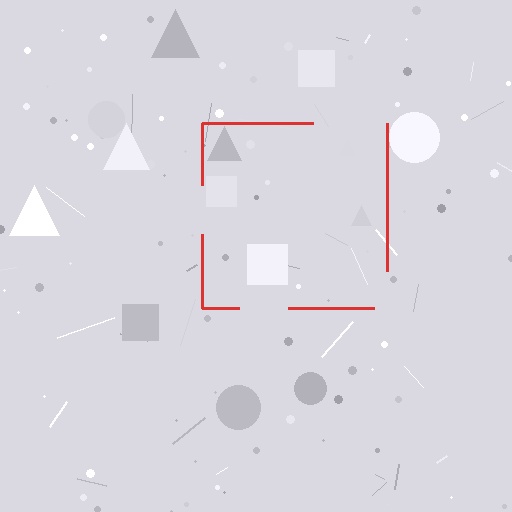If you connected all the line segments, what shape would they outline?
They would outline a square.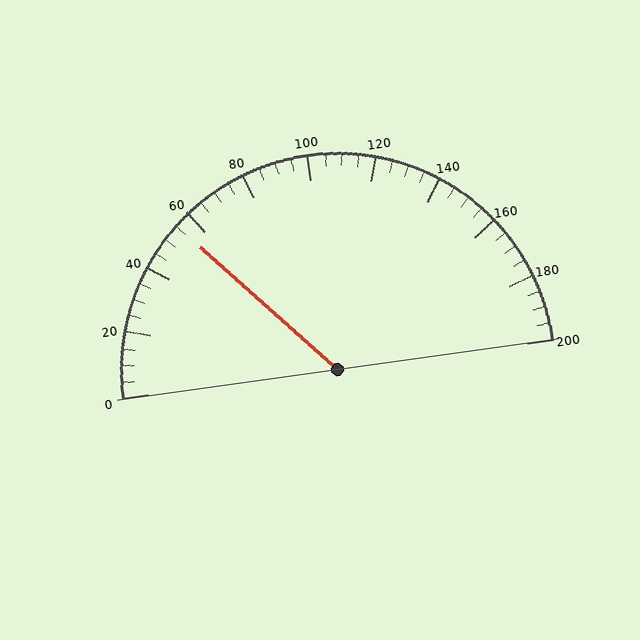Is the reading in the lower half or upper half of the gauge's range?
The reading is in the lower half of the range (0 to 200).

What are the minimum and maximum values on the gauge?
The gauge ranges from 0 to 200.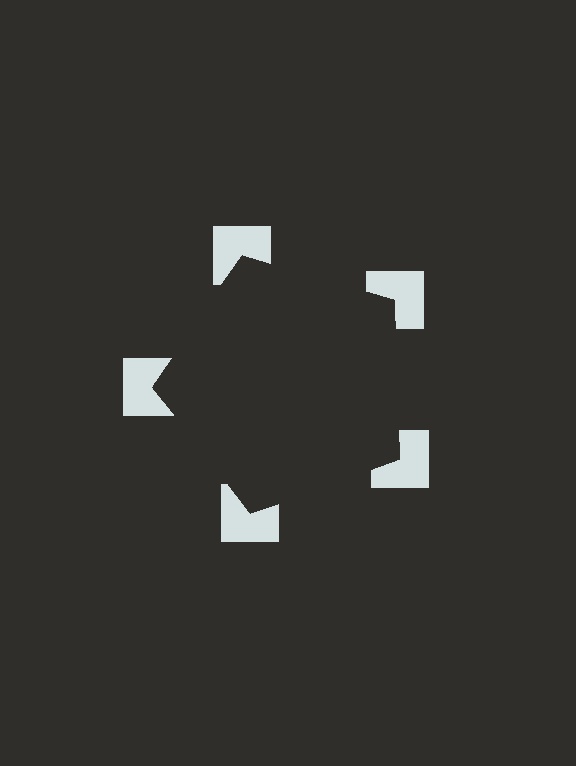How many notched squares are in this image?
There are 5 — one at each vertex of the illusory pentagon.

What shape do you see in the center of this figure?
An illusory pentagon — its edges are inferred from the aligned wedge cuts in the notched squares, not physically drawn.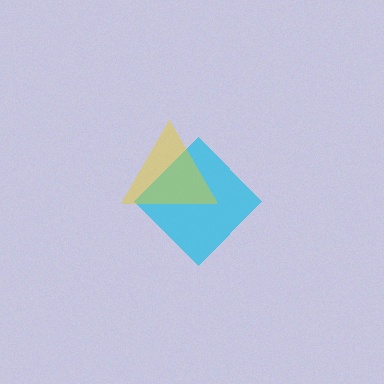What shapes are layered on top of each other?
The layered shapes are: a cyan diamond, a yellow triangle.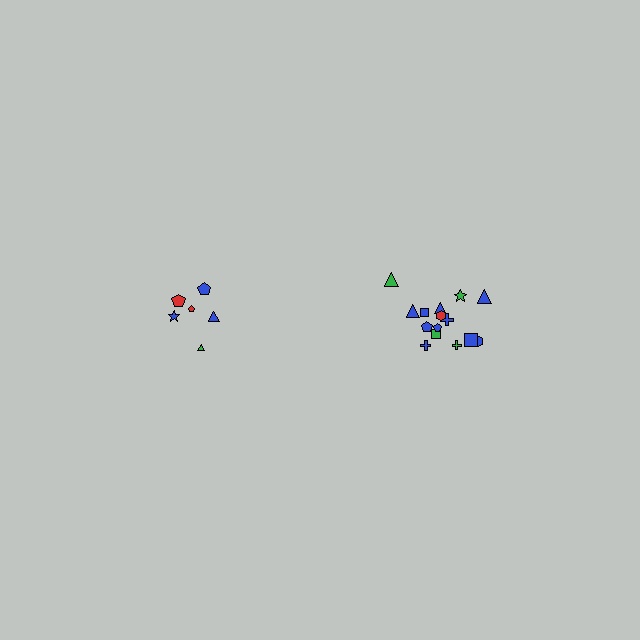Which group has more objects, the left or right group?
The right group.